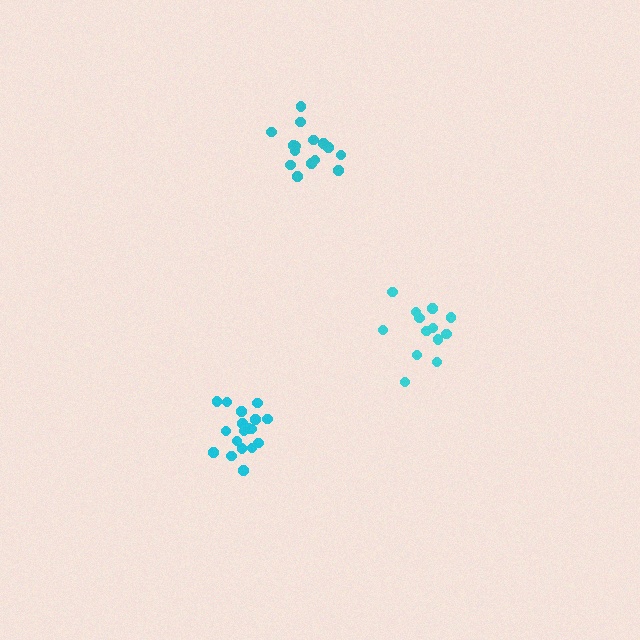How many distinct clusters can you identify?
There are 3 distinct clusters.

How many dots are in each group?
Group 1: 13 dots, Group 2: 15 dots, Group 3: 18 dots (46 total).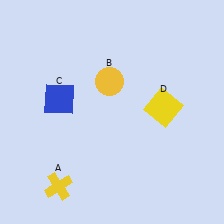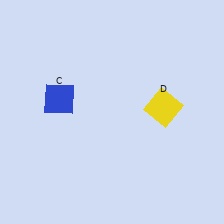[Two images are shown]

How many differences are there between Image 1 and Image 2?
There are 2 differences between the two images.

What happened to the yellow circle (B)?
The yellow circle (B) was removed in Image 2. It was in the top-left area of Image 1.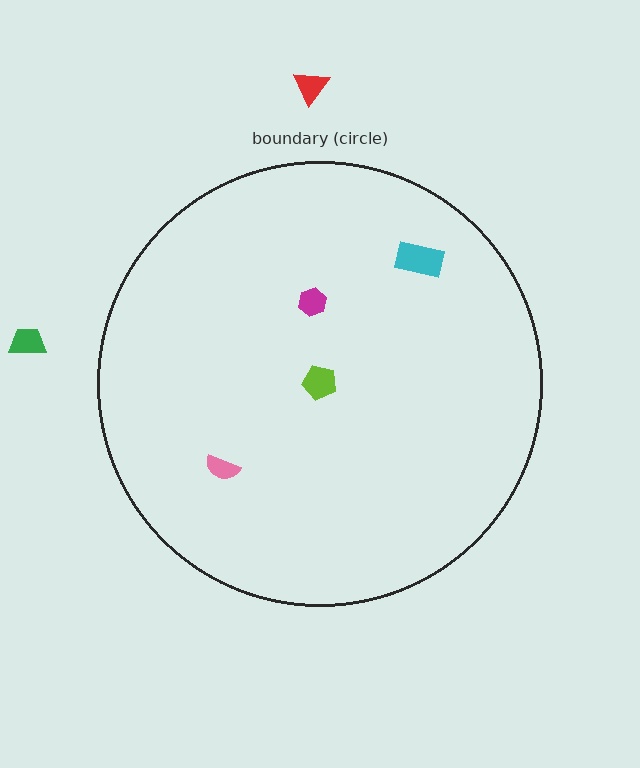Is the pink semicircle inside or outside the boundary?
Inside.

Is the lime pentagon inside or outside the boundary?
Inside.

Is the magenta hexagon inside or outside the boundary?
Inside.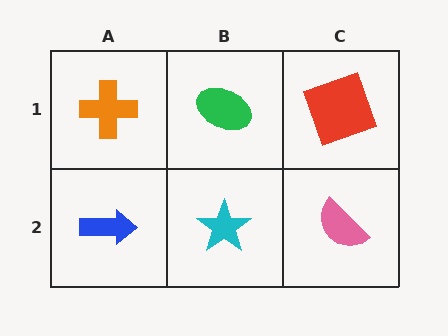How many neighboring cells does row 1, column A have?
2.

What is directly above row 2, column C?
A red square.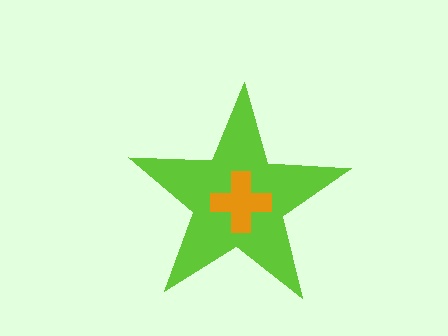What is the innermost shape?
The orange cross.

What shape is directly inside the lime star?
The orange cross.